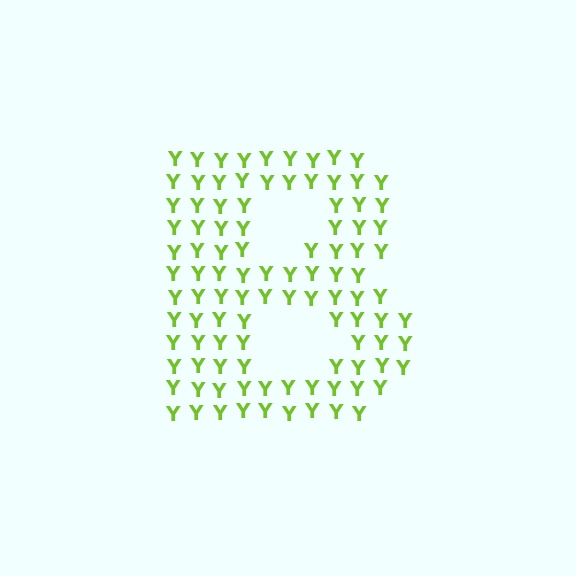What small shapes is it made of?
It is made of small letter Y's.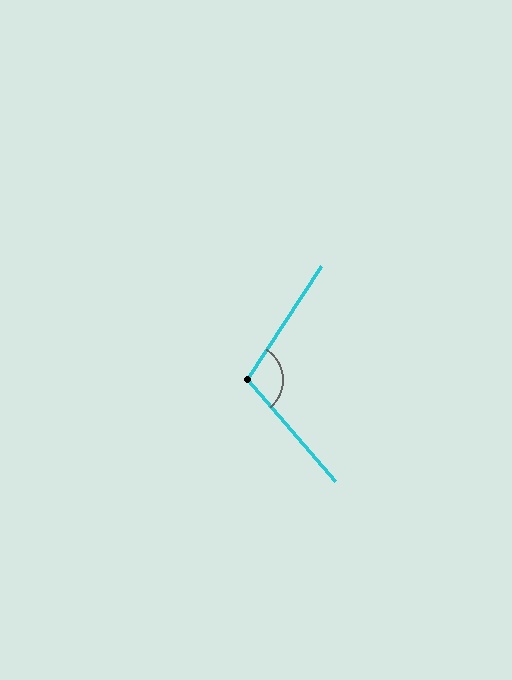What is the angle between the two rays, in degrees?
Approximately 106 degrees.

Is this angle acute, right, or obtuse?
It is obtuse.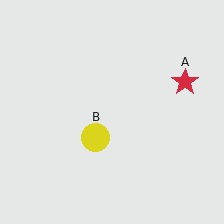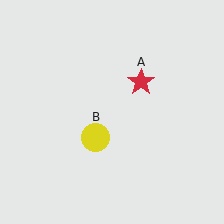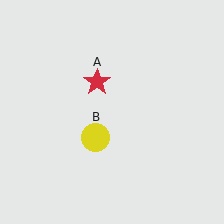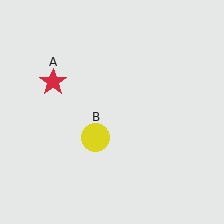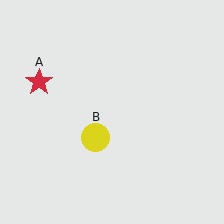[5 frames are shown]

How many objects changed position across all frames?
1 object changed position: red star (object A).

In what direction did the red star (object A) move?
The red star (object A) moved left.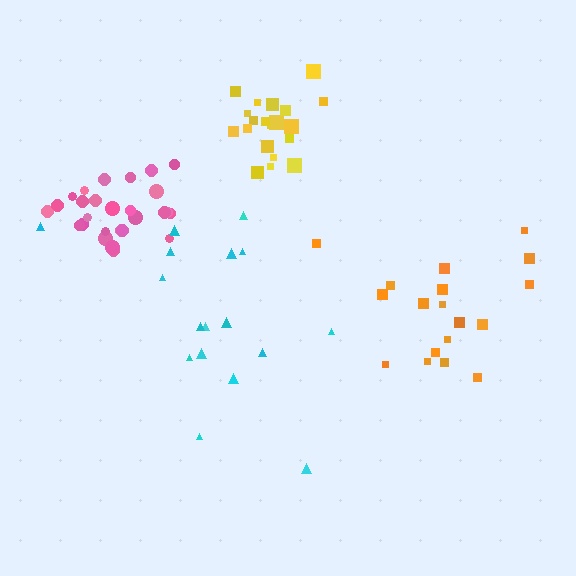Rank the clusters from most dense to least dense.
yellow, pink, orange, cyan.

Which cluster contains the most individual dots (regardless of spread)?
Pink (28).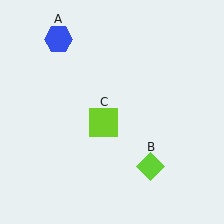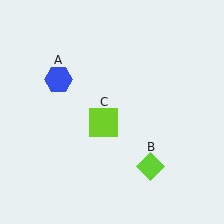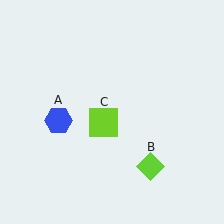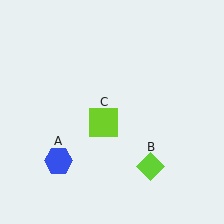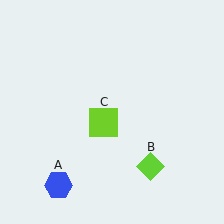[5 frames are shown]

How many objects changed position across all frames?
1 object changed position: blue hexagon (object A).